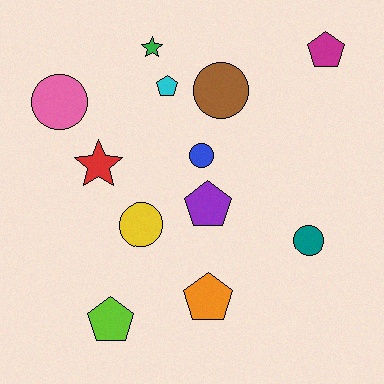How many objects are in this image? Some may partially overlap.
There are 12 objects.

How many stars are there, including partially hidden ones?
There are 2 stars.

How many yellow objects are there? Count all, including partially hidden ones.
There is 1 yellow object.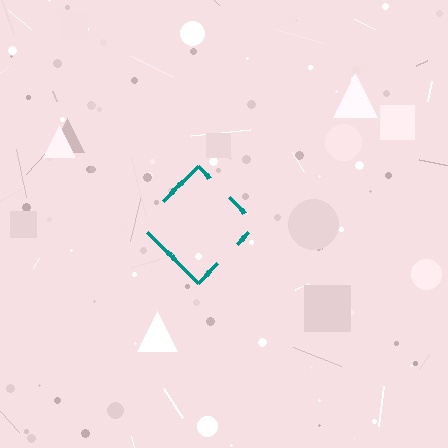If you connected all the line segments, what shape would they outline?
They would outline a diamond.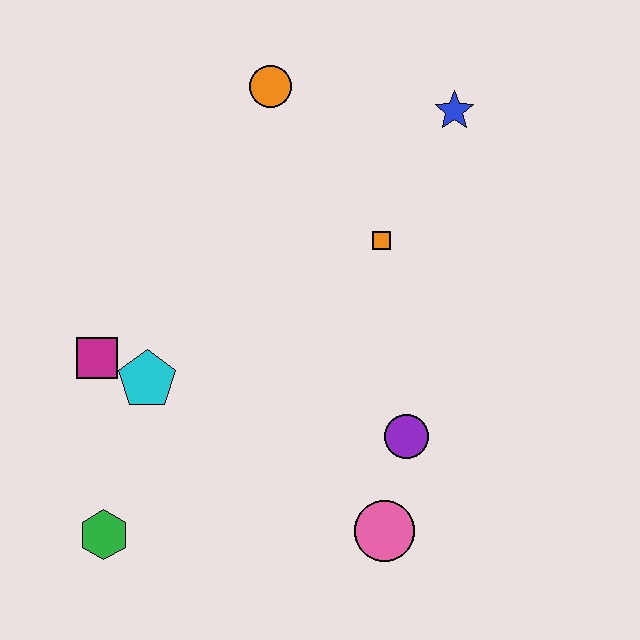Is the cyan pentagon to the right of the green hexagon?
Yes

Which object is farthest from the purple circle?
The orange circle is farthest from the purple circle.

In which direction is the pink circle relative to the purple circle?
The pink circle is below the purple circle.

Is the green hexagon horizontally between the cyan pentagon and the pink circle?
No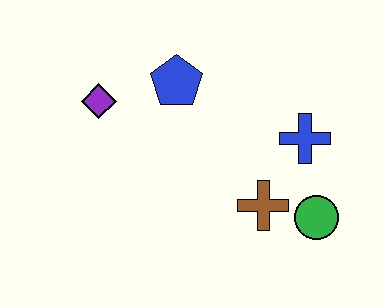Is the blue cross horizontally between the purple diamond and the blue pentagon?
No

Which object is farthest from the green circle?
The purple diamond is farthest from the green circle.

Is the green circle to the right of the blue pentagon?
Yes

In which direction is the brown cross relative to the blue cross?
The brown cross is below the blue cross.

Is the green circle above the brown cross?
No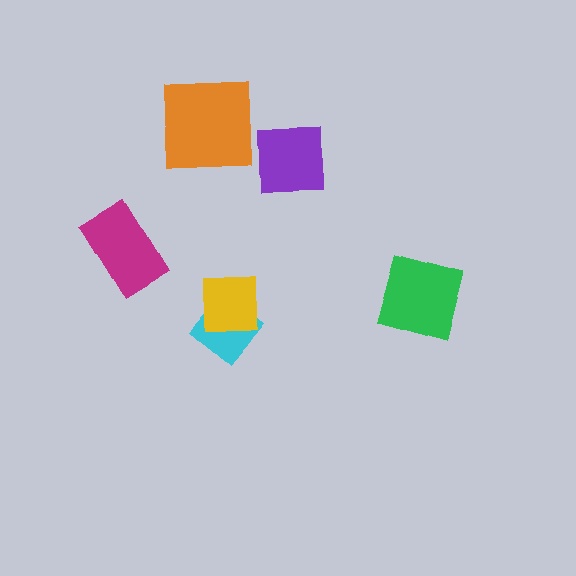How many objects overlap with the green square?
0 objects overlap with the green square.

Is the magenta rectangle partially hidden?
No, no other shape covers it.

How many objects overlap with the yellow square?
1 object overlaps with the yellow square.